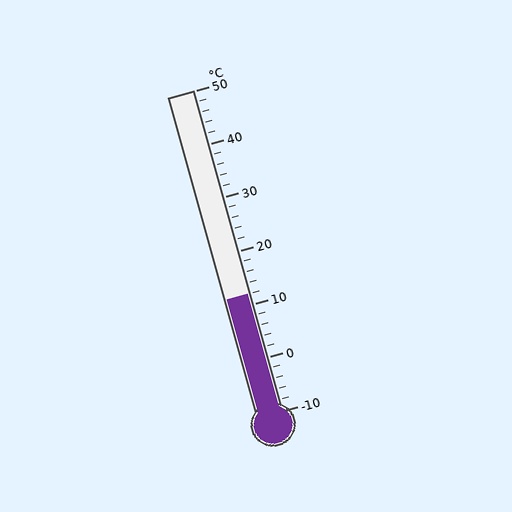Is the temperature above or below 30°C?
The temperature is below 30°C.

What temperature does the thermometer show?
The thermometer shows approximately 12°C.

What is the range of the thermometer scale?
The thermometer scale ranges from -10°C to 50°C.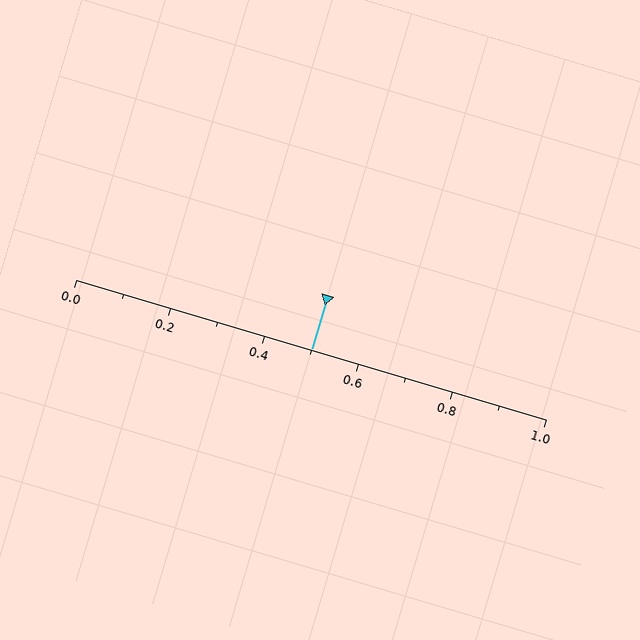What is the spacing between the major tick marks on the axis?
The major ticks are spaced 0.2 apart.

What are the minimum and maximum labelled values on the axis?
The axis runs from 0.0 to 1.0.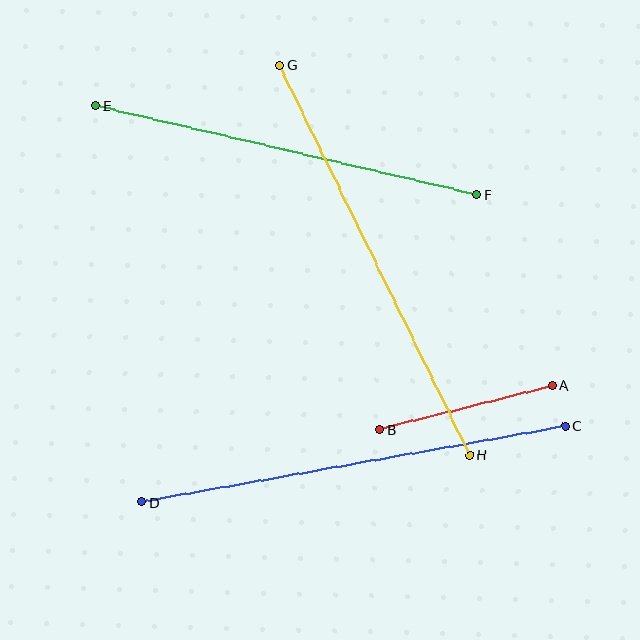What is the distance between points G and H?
The distance is approximately 435 pixels.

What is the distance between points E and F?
The distance is approximately 392 pixels.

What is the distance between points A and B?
The distance is approximately 179 pixels.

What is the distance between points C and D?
The distance is approximately 431 pixels.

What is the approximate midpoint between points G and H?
The midpoint is at approximately (374, 260) pixels.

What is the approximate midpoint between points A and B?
The midpoint is at approximately (466, 408) pixels.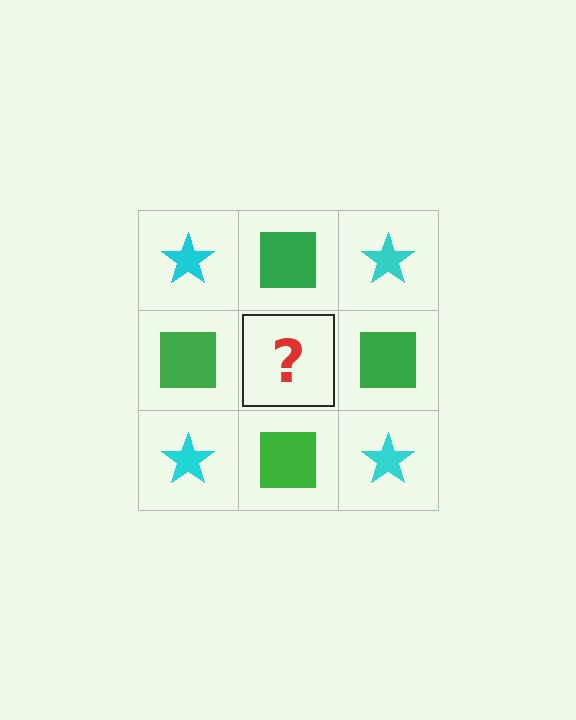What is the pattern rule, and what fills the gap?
The rule is that it alternates cyan star and green square in a checkerboard pattern. The gap should be filled with a cyan star.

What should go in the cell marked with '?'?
The missing cell should contain a cyan star.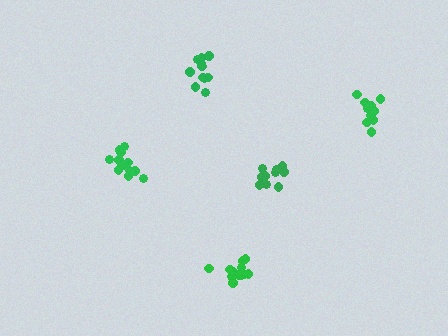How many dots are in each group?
Group 1: 10 dots, Group 2: 11 dots, Group 3: 11 dots, Group 4: 13 dots, Group 5: 13 dots (58 total).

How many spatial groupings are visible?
There are 5 spatial groupings.